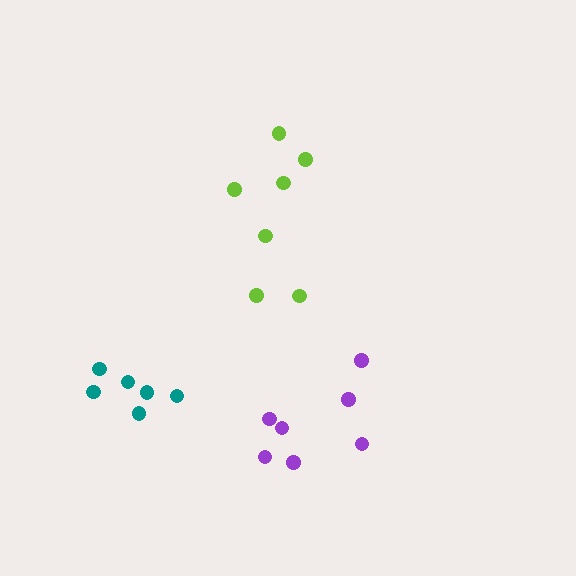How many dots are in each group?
Group 1: 7 dots, Group 2: 7 dots, Group 3: 6 dots (20 total).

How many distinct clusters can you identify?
There are 3 distinct clusters.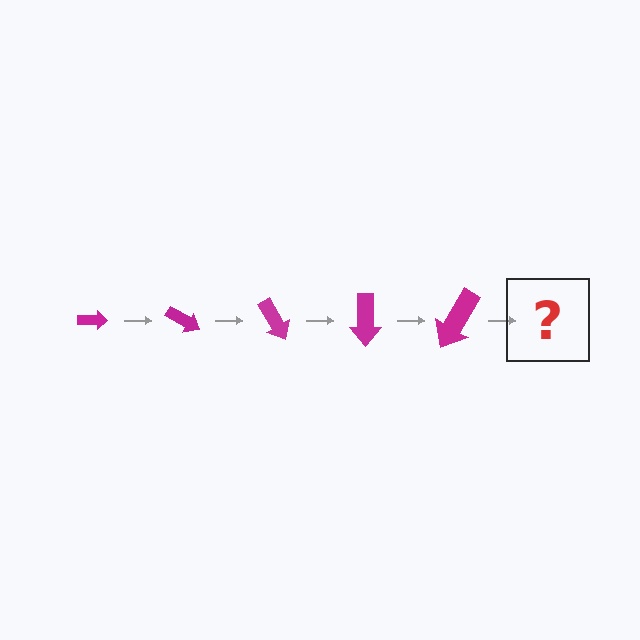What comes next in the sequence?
The next element should be an arrow, larger than the previous one and rotated 150 degrees from the start.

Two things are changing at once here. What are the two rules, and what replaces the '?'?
The two rules are that the arrow grows larger each step and it rotates 30 degrees each step. The '?' should be an arrow, larger than the previous one and rotated 150 degrees from the start.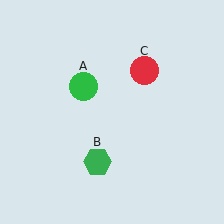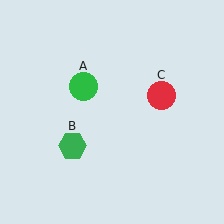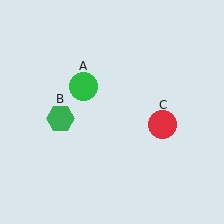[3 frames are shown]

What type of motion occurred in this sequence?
The green hexagon (object B), red circle (object C) rotated clockwise around the center of the scene.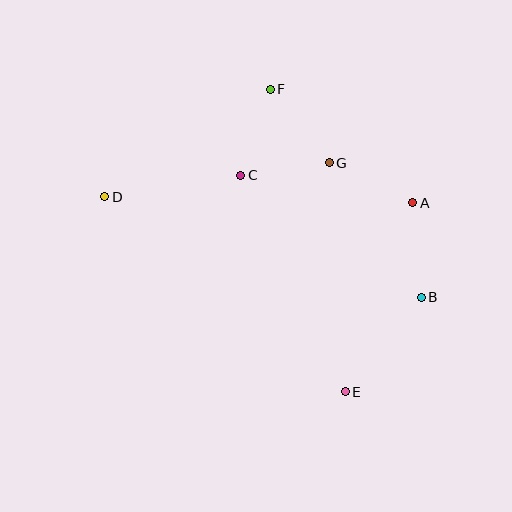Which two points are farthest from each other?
Points B and D are farthest from each other.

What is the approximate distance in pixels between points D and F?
The distance between D and F is approximately 197 pixels.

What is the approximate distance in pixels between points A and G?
The distance between A and G is approximately 92 pixels.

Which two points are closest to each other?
Points C and G are closest to each other.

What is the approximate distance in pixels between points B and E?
The distance between B and E is approximately 122 pixels.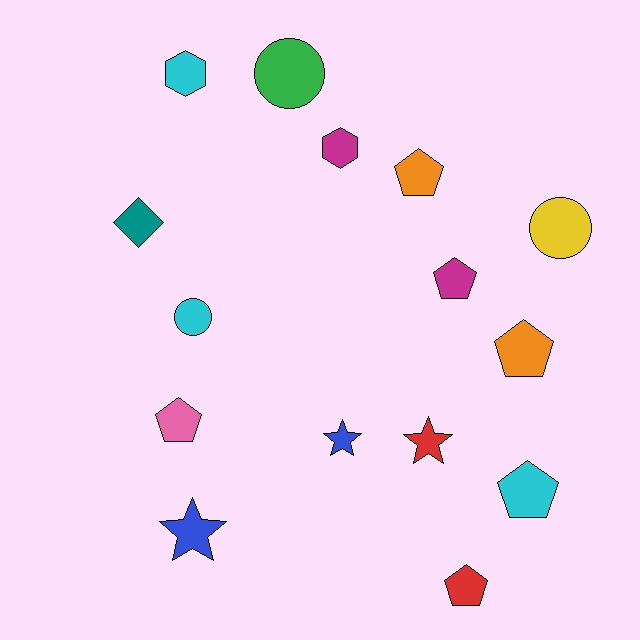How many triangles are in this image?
There are no triangles.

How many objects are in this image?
There are 15 objects.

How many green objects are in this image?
There is 1 green object.